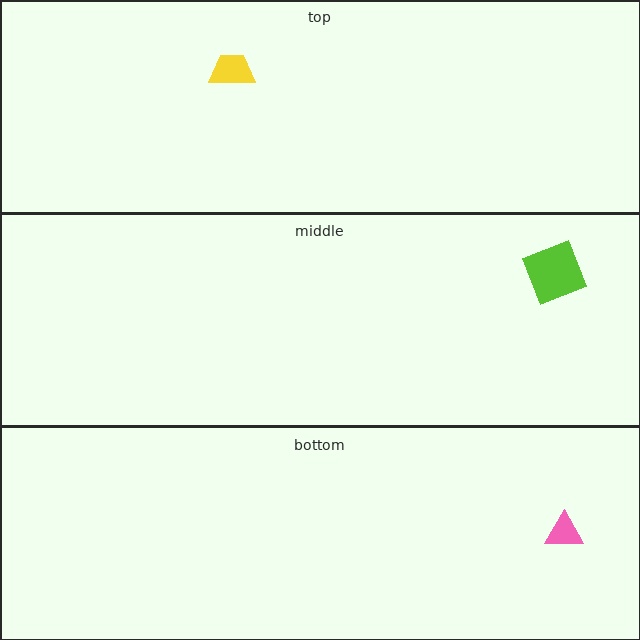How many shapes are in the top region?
1.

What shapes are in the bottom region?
The pink triangle.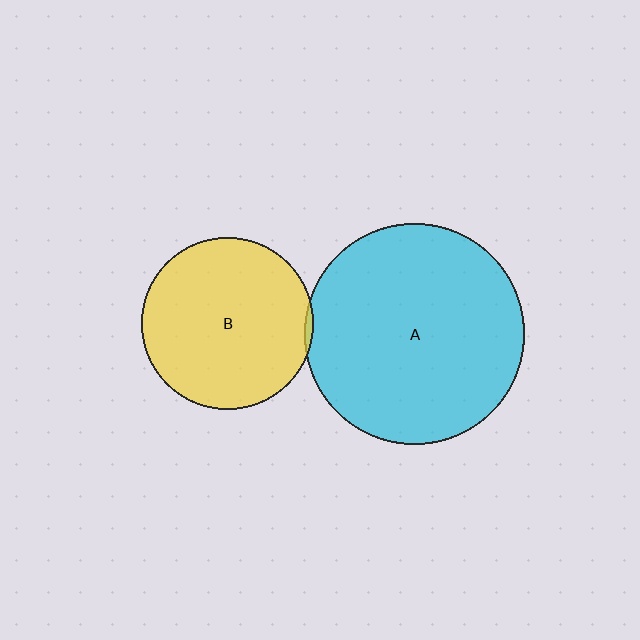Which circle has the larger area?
Circle A (cyan).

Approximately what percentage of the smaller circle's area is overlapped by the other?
Approximately 5%.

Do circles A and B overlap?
Yes.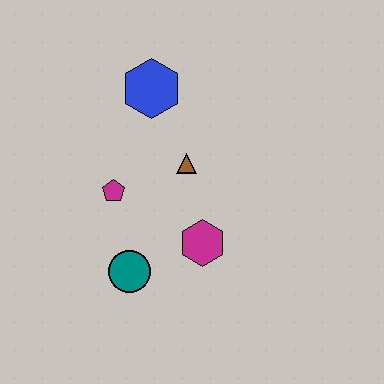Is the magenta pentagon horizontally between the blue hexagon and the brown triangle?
No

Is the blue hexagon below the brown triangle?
No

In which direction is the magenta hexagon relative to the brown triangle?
The magenta hexagon is below the brown triangle.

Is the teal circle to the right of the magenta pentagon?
Yes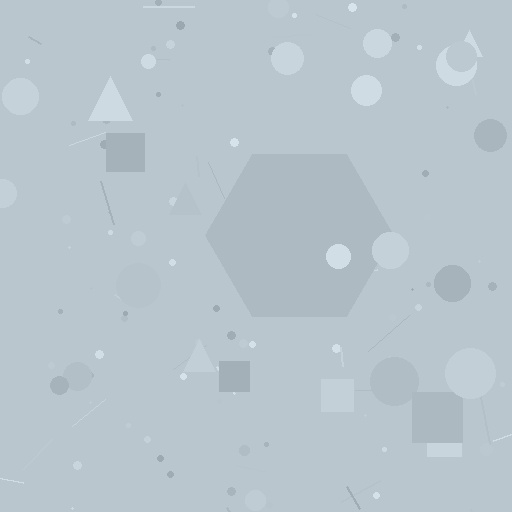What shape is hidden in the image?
A hexagon is hidden in the image.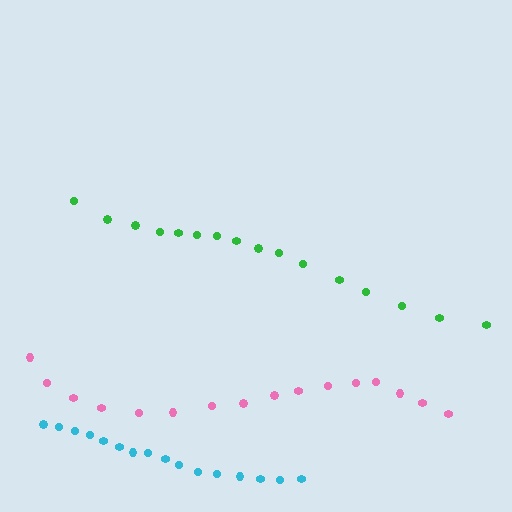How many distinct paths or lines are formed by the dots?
There are 3 distinct paths.